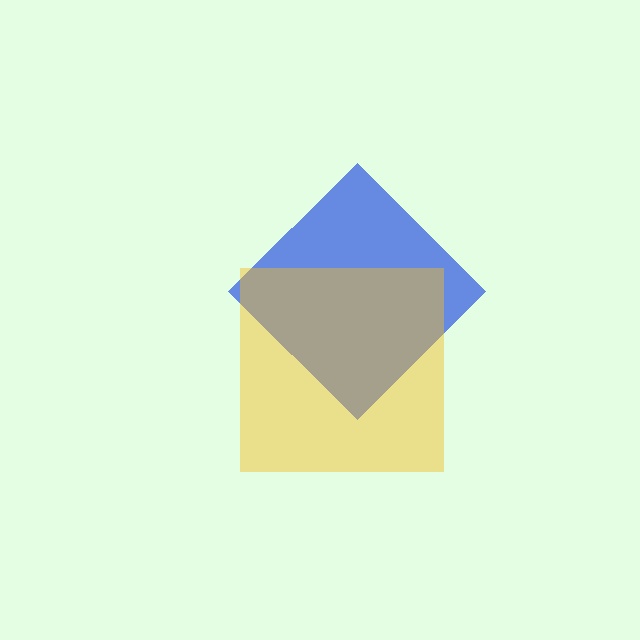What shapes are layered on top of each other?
The layered shapes are: a blue diamond, a yellow square.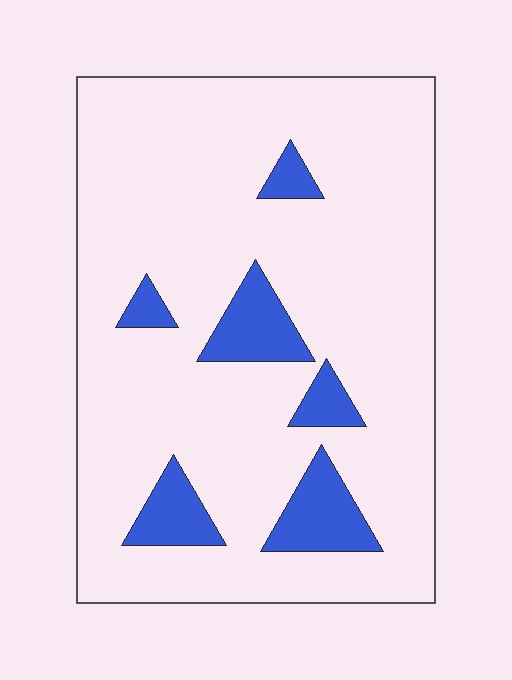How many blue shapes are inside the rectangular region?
6.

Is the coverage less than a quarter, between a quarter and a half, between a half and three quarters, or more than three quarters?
Less than a quarter.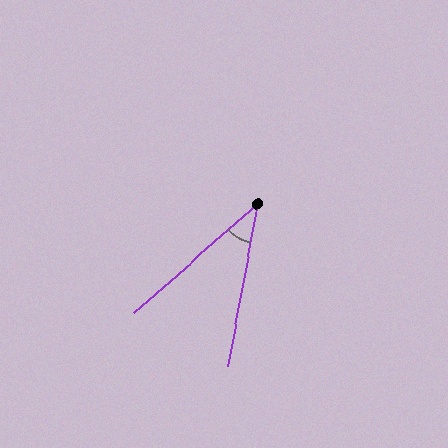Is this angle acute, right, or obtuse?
It is acute.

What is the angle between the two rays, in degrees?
Approximately 38 degrees.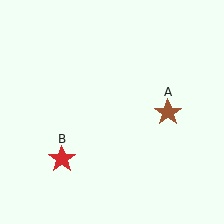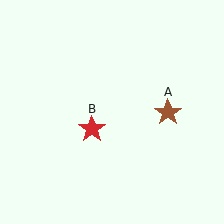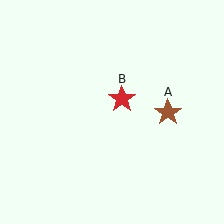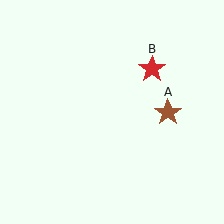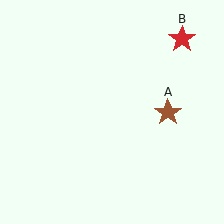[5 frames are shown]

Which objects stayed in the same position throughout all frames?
Brown star (object A) remained stationary.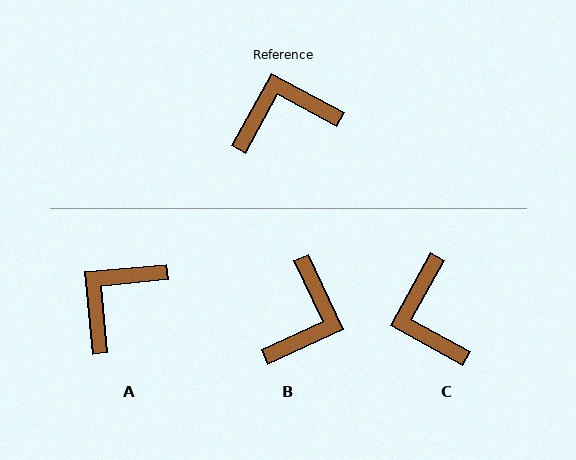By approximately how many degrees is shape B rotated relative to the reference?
Approximately 127 degrees clockwise.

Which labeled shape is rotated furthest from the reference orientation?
B, about 127 degrees away.